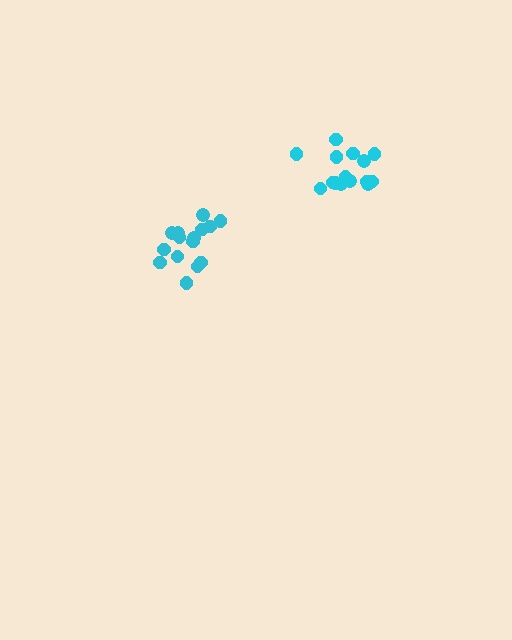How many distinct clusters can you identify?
There are 2 distinct clusters.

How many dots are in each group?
Group 1: 16 dots, Group 2: 15 dots (31 total).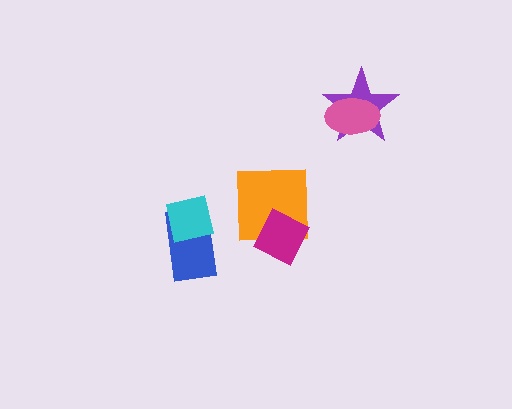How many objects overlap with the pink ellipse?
1 object overlaps with the pink ellipse.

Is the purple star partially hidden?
Yes, it is partially covered by another shape.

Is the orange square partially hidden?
Yes, it is partially covered by another shape.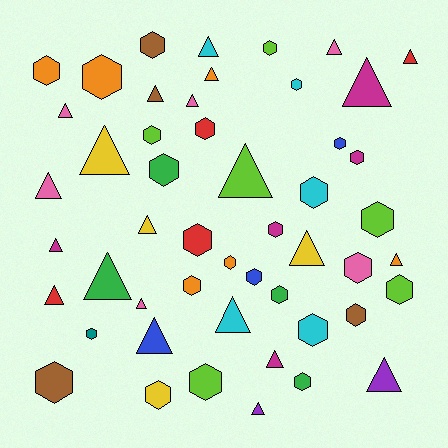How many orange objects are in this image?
There are 6 orange objects.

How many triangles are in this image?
There are 23 triangles.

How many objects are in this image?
There are 50 objects.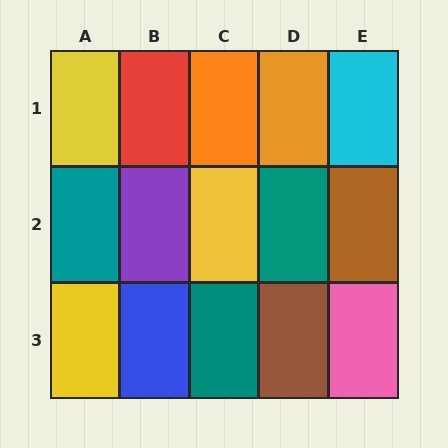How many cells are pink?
1 cell is pink.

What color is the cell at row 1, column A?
Yellow.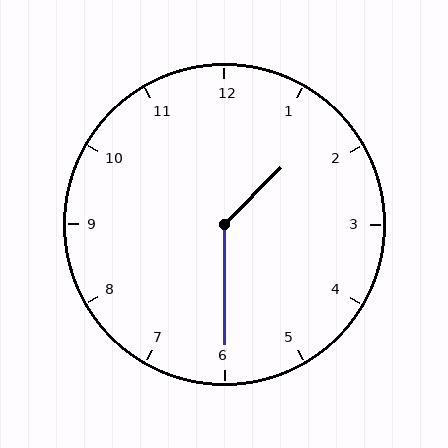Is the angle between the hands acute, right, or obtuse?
It is obtuse.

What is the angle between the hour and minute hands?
Approximately 135 degrees.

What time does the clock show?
1:30.